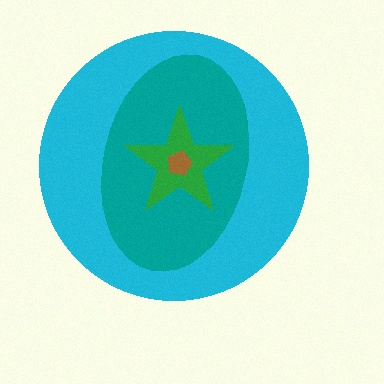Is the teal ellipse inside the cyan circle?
Yes.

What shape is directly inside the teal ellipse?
The green star.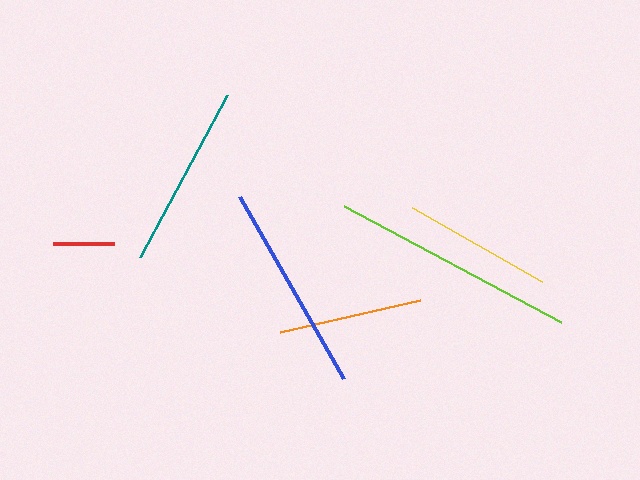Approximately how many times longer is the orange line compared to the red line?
The orange line is approximately 2.4 times the length of the red line.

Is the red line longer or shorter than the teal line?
The teal line is longer than the red line.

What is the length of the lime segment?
The lime segment is approximately 246 pixels long.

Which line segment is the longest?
The lime line is the longest at approximately 246 pixels.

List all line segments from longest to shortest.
From longest to shortest: lime, blue, teal, yellow, orange, red.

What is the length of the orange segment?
The orange segment is approximately 144 pixels long.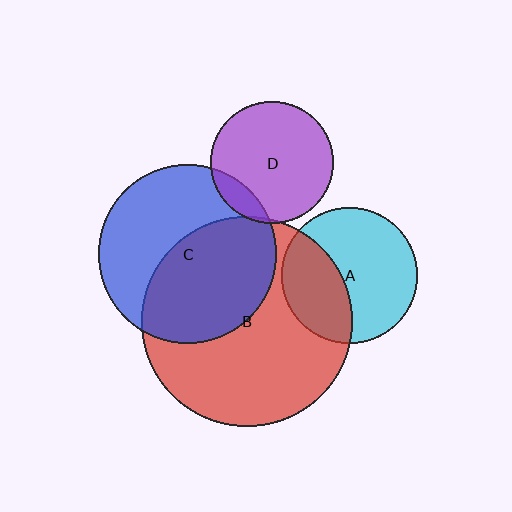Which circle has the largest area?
Circle B (red).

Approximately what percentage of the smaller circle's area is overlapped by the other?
Approximately 35%.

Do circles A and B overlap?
Yes.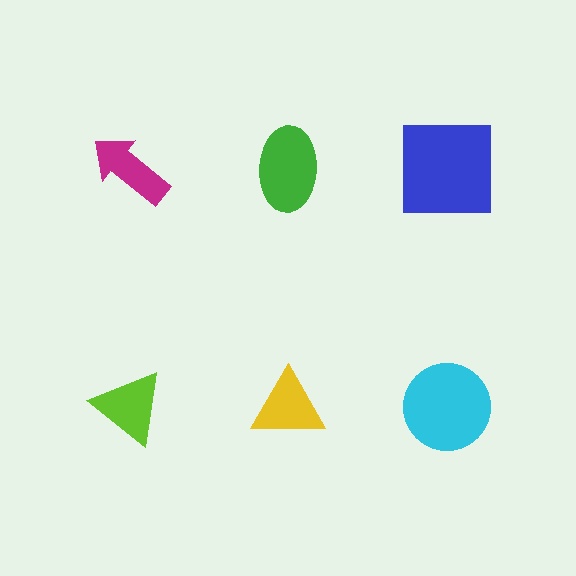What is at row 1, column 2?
A green ellipse.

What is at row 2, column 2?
A yellow triangle.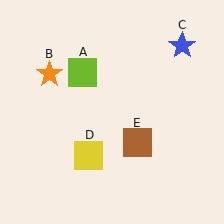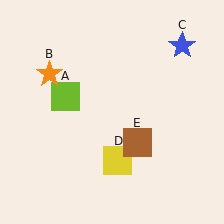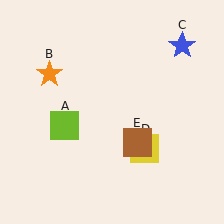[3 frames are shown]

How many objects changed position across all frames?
2 objects changed position: lime square (object A), yellow square (object D).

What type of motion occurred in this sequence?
The lime square (object A), yellow square (object D) rotated counterclockwise around the center of the scene.